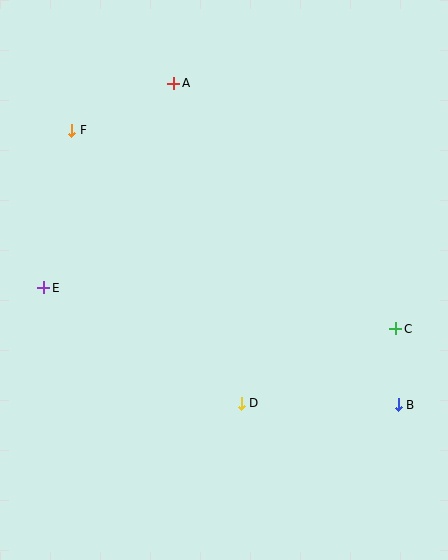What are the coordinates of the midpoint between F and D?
The midpoint between F and D is at (156, 267).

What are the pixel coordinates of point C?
Point C is at (396, 329).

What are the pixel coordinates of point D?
Point D is at (241, 403).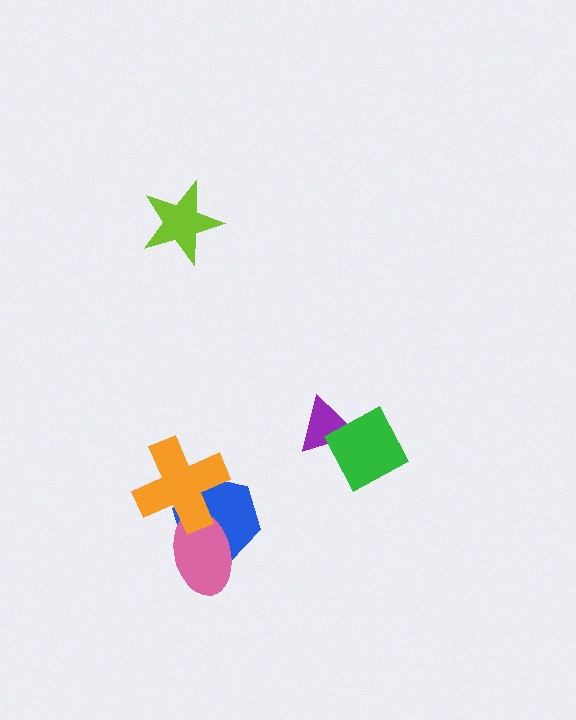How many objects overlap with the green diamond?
1 object overlaps with the green diamond.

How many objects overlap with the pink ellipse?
2 objects overlap with the pink ellipse.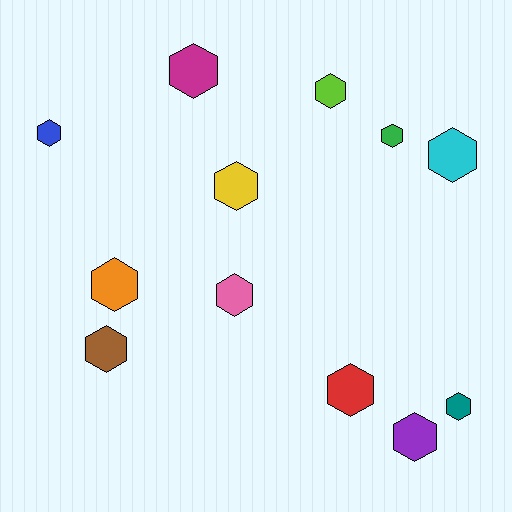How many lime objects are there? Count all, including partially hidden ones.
There is 1 lime object.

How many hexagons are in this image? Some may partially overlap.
There are 12 hexagons.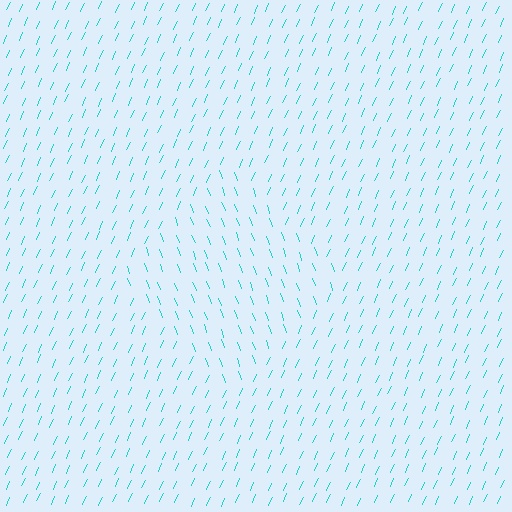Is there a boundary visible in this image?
Yes, there is a texture boundary formed by a change in line orientation.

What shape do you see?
I see a diamond.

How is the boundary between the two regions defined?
The boundary is defined purely by a change in line orientation (approximately 45 degrees difference). All lines are the same color and thickness.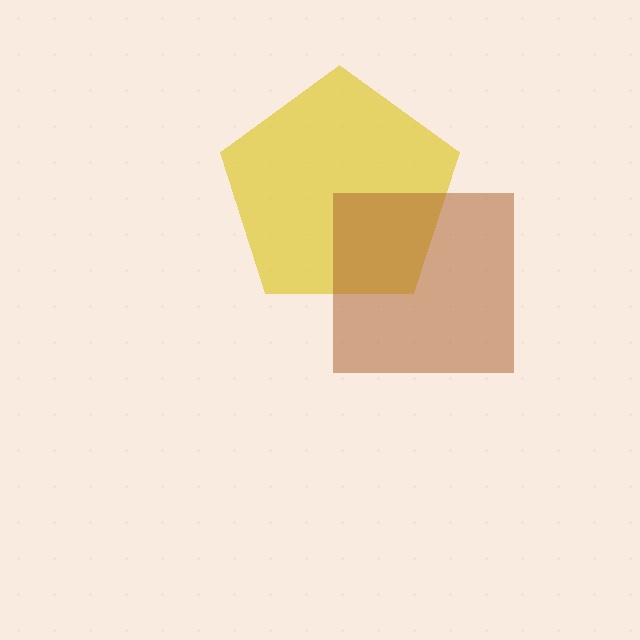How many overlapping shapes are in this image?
There are 2 overlapping shapes in the image.